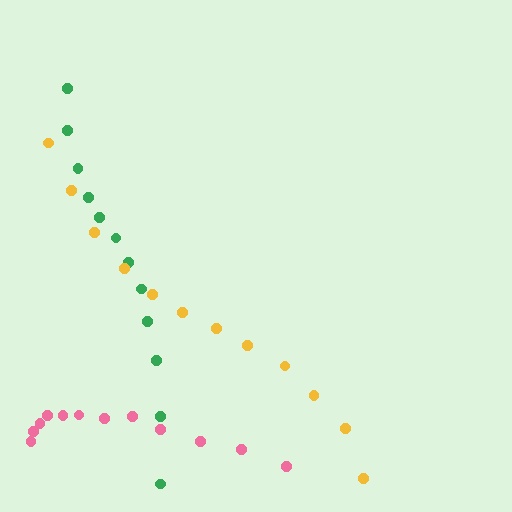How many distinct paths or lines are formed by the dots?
There are 3 distinct paths.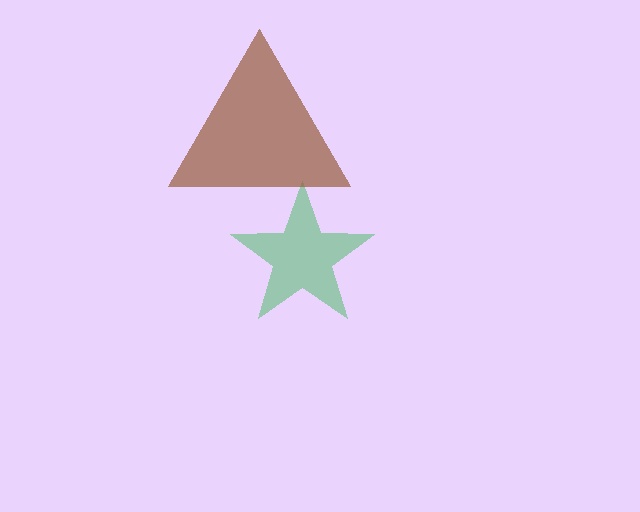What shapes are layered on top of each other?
The layered shapes are: a green star, a brown triangle.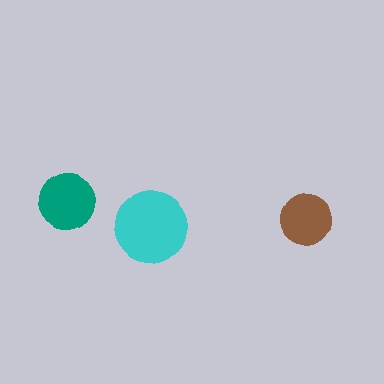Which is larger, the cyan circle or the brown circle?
The cyan one.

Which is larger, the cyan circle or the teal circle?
The cyan one.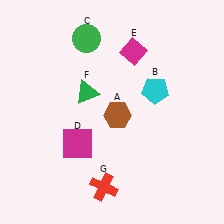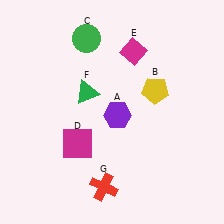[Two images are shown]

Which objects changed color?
A changed from brown to purple. B changed from cyan to yellow.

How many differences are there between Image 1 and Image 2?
There are 2 differences between the two images.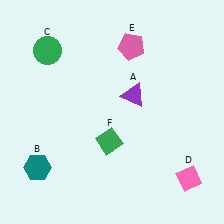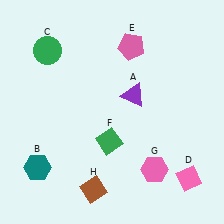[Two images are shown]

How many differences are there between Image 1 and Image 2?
There are 2 differences between the two images.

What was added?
A pink hexagon (G), a brown diamond (H) were added in Image 2.